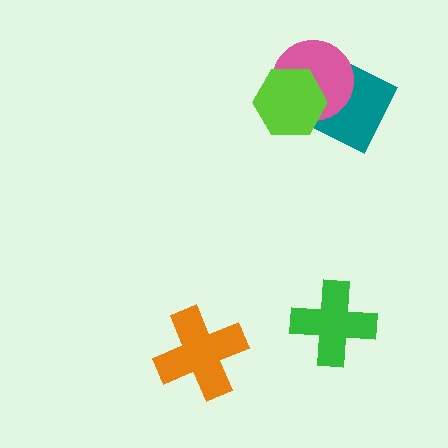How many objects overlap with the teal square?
2 objects overlap with the teal square.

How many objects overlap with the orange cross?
0 objects overlap with the orange cross.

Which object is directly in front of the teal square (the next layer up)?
The pink circle is directly in front of the teal square.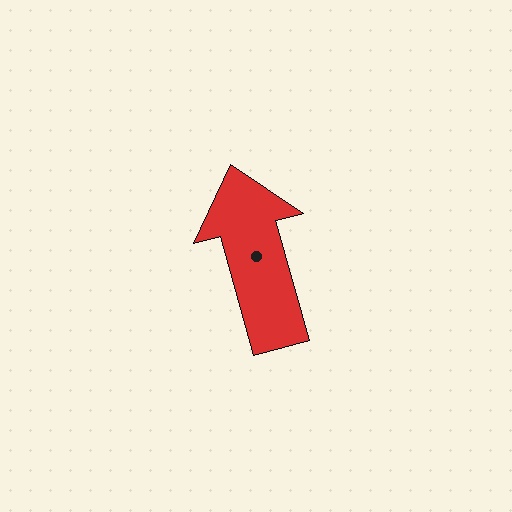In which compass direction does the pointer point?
North.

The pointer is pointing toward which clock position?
Roughly 11 o'clock.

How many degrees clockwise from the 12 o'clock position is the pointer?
Approximately 344 degrees.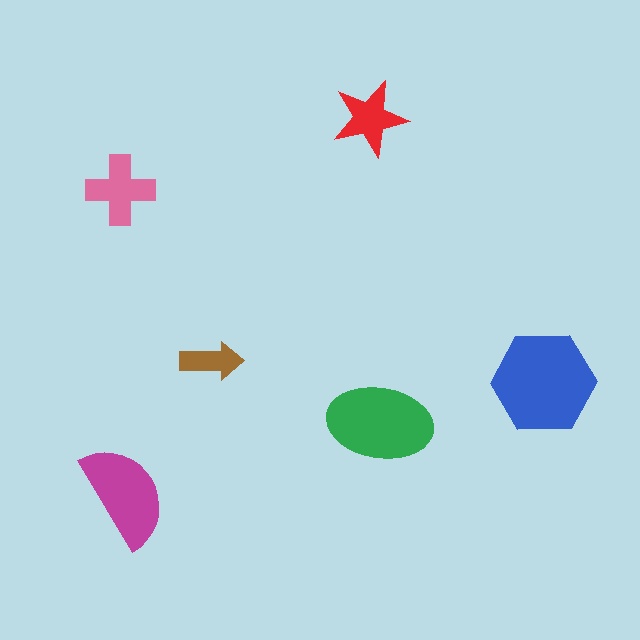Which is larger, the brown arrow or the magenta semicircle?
The magenta semicircle.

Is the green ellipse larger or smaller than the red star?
Larger.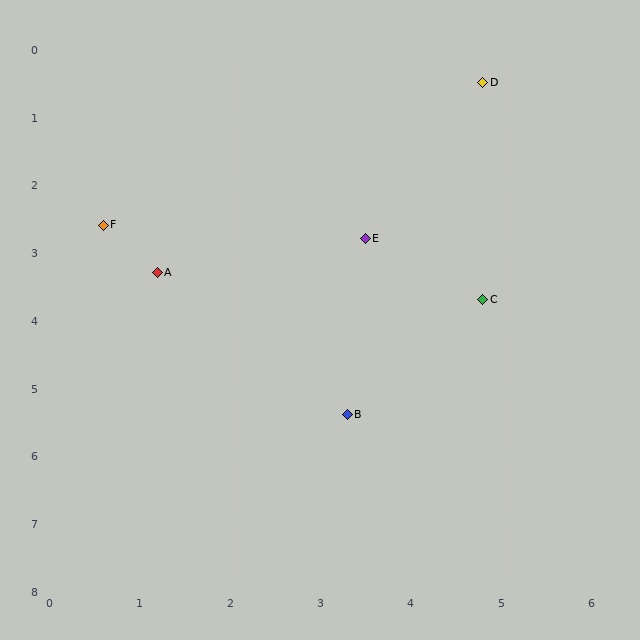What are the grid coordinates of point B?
Point B is at approximately (3.3, 5.4).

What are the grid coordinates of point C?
Point C is at approximately (4.8, 3.7).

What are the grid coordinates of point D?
Point D is at approximately (4.8, 0.5).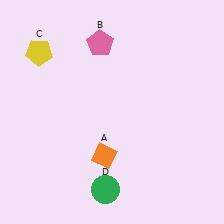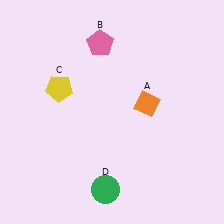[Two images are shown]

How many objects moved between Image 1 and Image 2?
2 objects moved between the two images.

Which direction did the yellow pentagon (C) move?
The yellow pentagon (C) moved down.